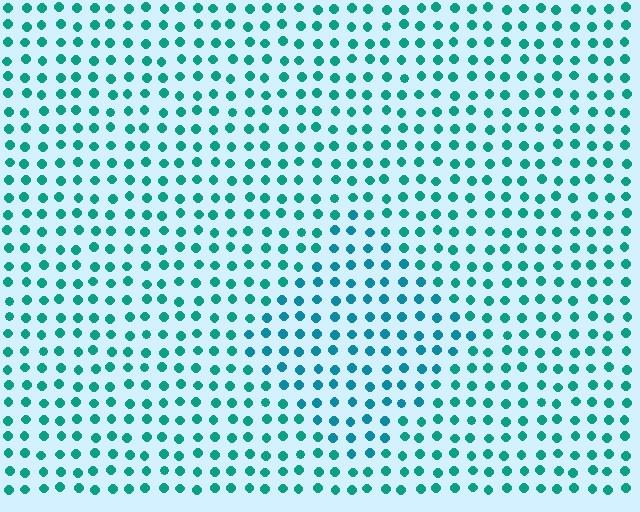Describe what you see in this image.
The image is filled with small teal elements in a uniform arrangement. A diamond-shaped region is visible where the elements are tinted to a slightly different hue, forming a subtle color boundary.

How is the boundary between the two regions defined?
The boundary is defined purely by a slight shift in hue (about 20 degrees). Spacing, size, and orientation are identical on both sides.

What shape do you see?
I see a diamond.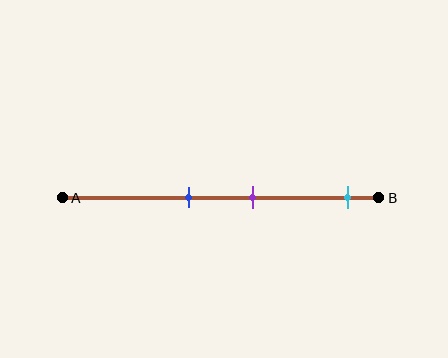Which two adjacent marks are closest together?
The blue and purple marks are the closest adjacent pair.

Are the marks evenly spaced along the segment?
No, the marks are not evenly spaced.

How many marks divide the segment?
There are 3 marks dividing the segment.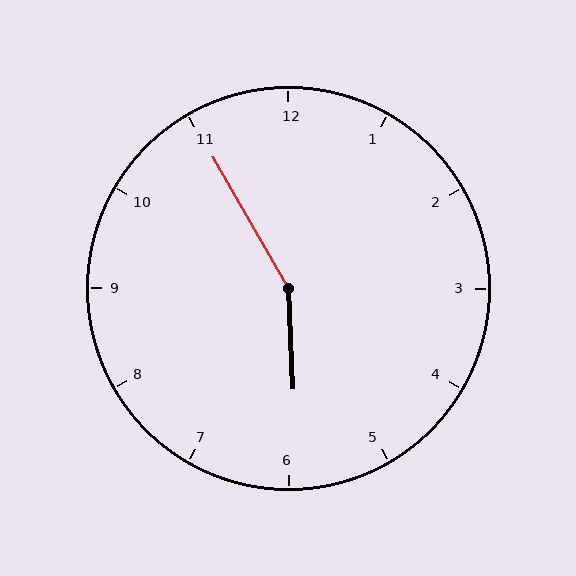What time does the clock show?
5:55.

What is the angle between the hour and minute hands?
Approximately 152 degrees.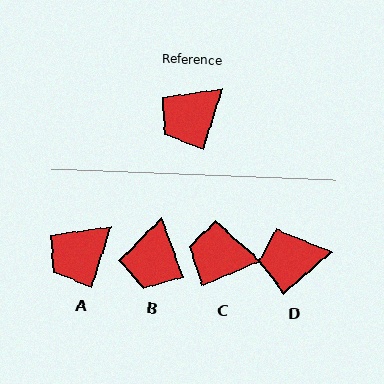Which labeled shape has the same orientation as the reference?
A.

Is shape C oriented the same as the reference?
No, it is off by about 50 degrees.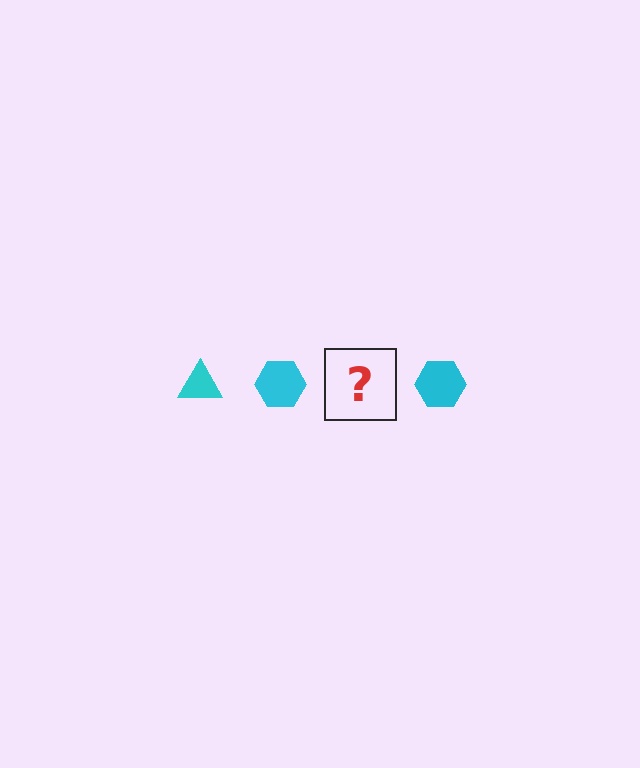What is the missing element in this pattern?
The missing element is a cyan triangle.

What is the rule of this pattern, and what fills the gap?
The rule is that the pattern cycles through triangle, hexagon shapes in cyan. The gap should be filled with a cyan triangle.